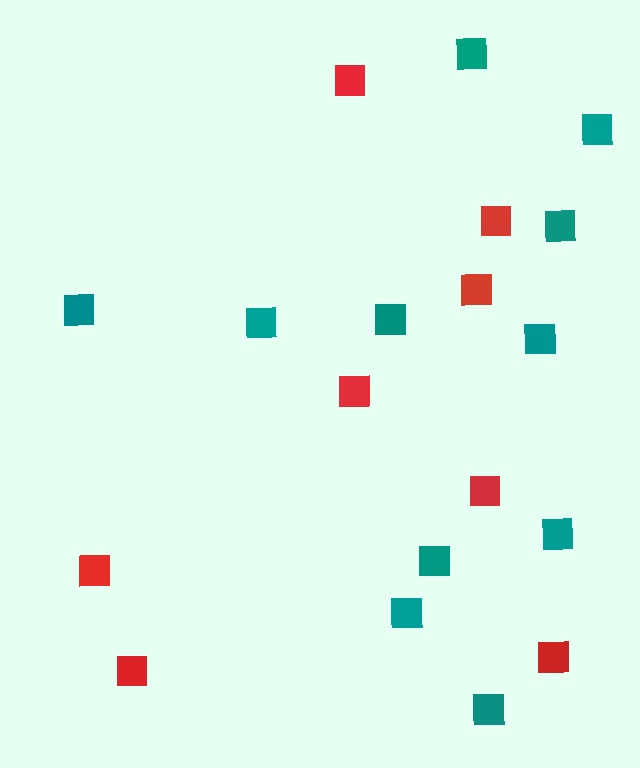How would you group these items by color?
There are 2 groups: one group of red squares (8) and one group of teal squares (11).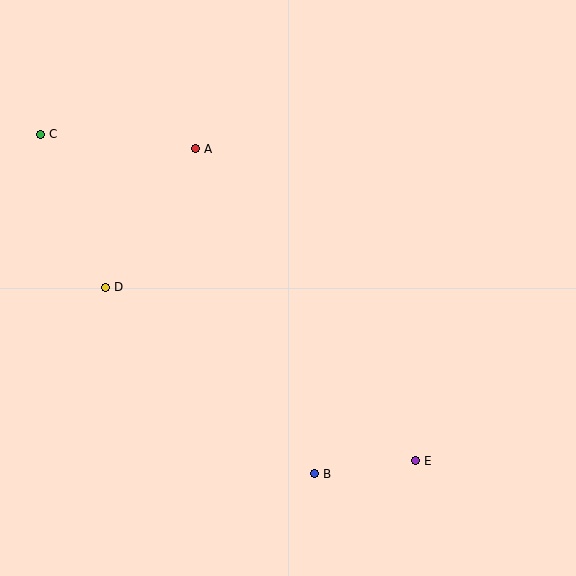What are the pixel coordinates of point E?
Point E is at (416, 461).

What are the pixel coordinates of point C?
Point C is at (41, 134).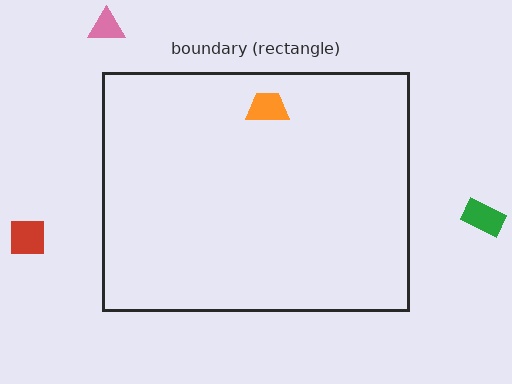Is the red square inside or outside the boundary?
Outside.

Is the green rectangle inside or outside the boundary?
Outside.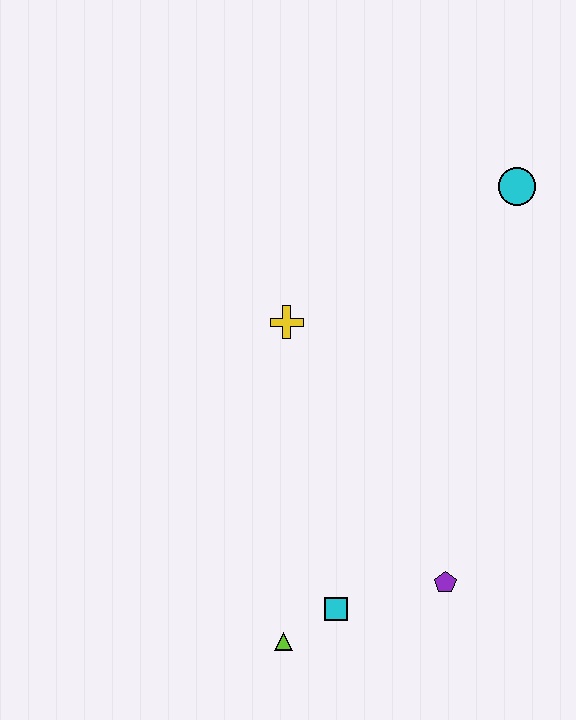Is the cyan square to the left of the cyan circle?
Yes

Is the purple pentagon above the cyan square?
Yes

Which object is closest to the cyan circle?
The yellow cross is closest to the cyan circle.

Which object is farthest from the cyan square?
The cyan circle is farthest from the cyan square.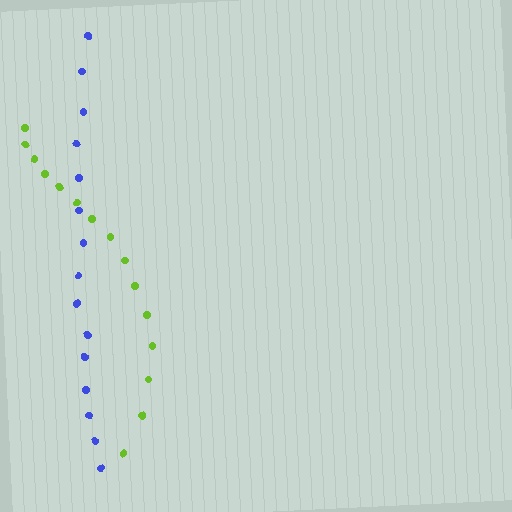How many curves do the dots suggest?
There are 2 distinct paths.